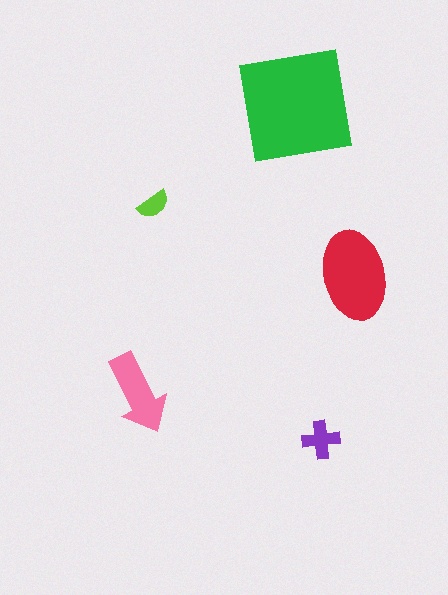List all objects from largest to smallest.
The green square, the red ellipse, the pink arrow, the purple cross, the lime semicircle.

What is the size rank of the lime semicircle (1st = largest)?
5th.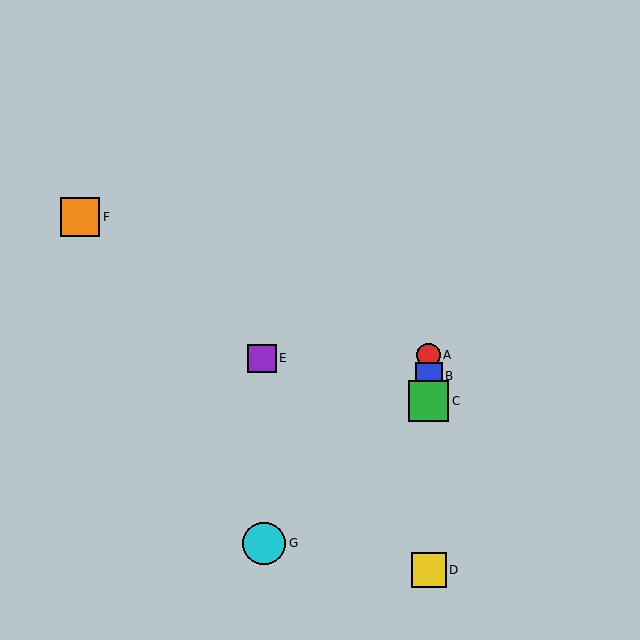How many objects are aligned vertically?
4 objects (A, B, C, D) are aligned vertically.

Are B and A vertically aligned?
Yes, both are at x≈429.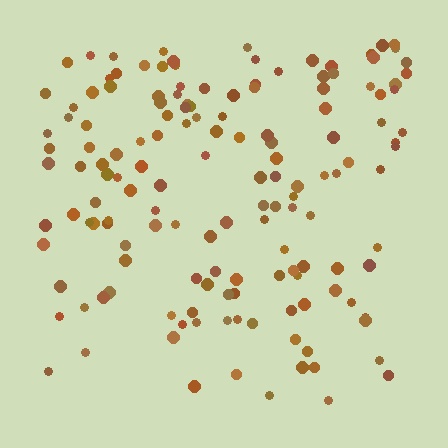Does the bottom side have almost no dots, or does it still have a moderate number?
Still a moderate number, just noticeably fewer than the top.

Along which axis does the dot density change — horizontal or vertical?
Vertical.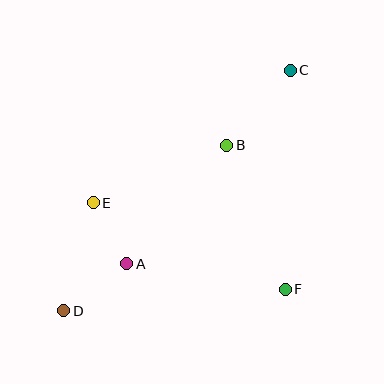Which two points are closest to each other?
Points A and E are closest to each other.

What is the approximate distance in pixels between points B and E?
The distance between B and E is approximately 145 pixels.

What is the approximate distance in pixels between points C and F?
The distance between C and F is approximately 219 pixels.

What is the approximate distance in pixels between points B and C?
The distance between B and C is approximately 99 pixels.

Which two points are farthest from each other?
Points C and D are farthest from each other.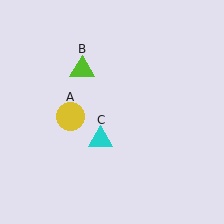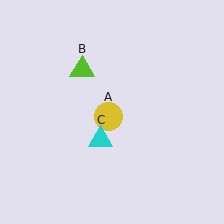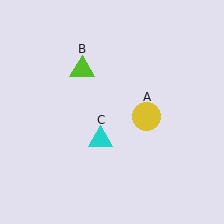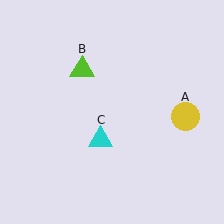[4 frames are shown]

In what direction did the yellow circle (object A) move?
The yellow circle (object A) moved right.